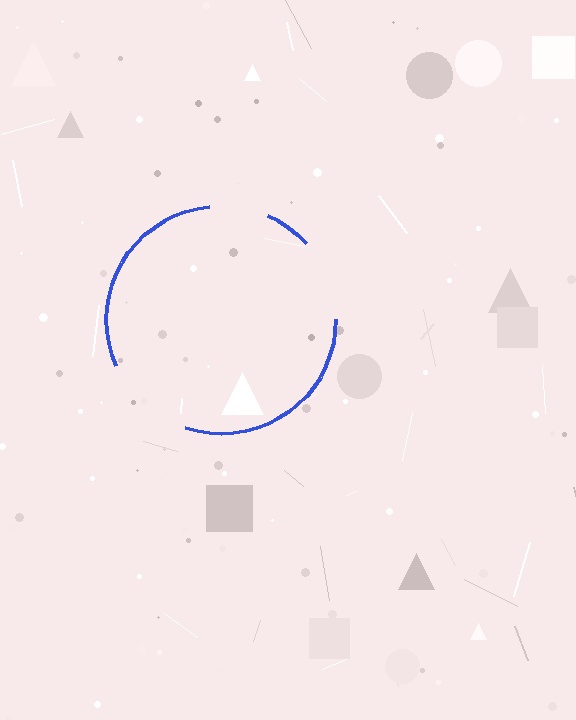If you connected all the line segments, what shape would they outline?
They would outline a circle.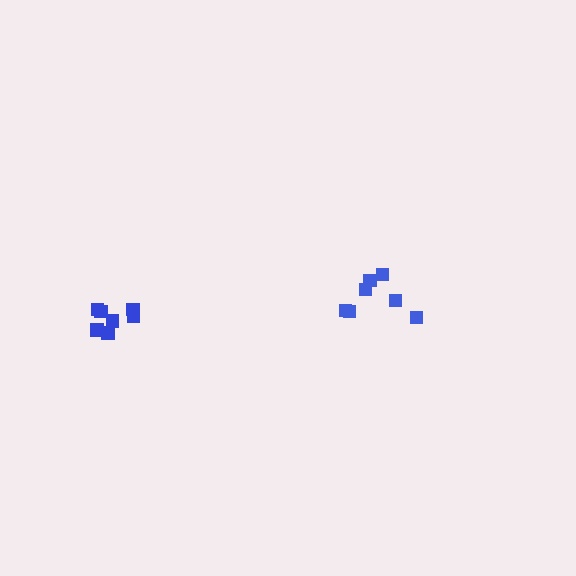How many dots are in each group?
Group 1: 7 dots, Group 2: 7 dots (14 total).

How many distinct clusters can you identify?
There are 2 distinct clusters.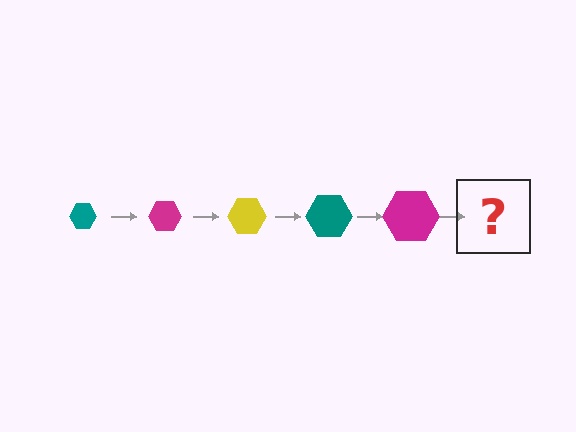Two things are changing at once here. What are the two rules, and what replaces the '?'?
The two rules are that the hexagon grows larger each step and the color cycles through teal, magenta, and yellow. The '?' should be a yellow hexagon, larger than the previous one.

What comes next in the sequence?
The next element should be a yellow hexagon, larger than the previous one.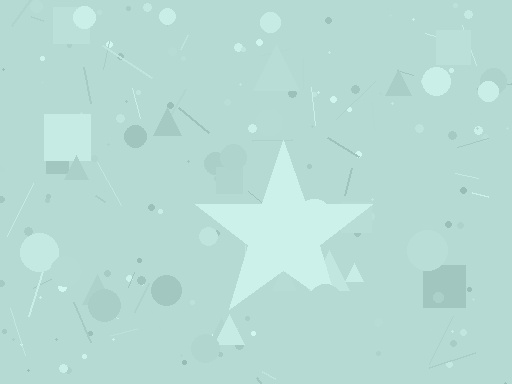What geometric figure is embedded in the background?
A star is embedded in the background.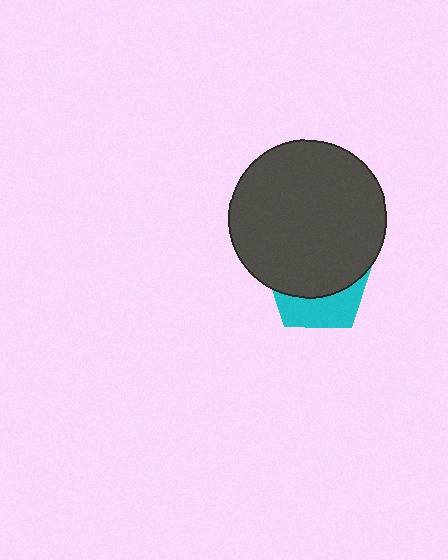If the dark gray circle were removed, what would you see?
You would see the complete cyan pentagon.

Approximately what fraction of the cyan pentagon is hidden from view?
Roughly 65% of the cyan pentagon is hidden behind the dark gray circle.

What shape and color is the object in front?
The object in front is a dark gray circle.